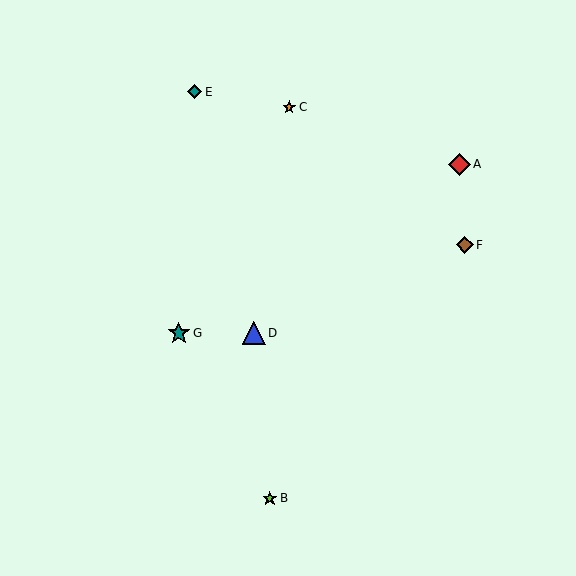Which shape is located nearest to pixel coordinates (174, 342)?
The teal star (labeled G) at (179, 333) is nearest to that location.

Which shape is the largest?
The blue triangle (labeled D) is the largest.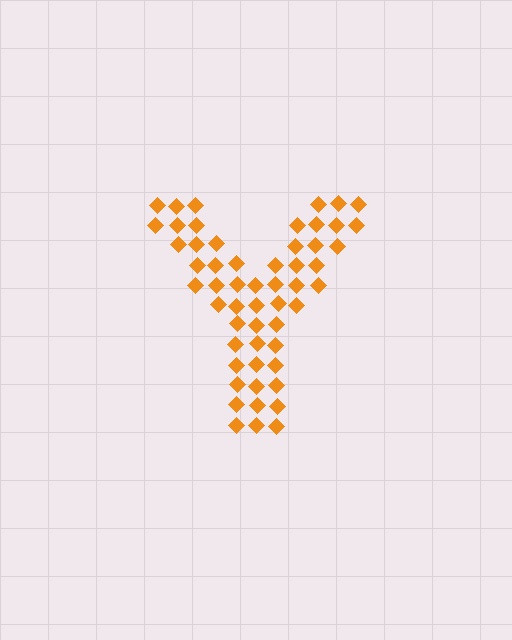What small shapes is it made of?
It is made of small diamonds.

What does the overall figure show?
The overall figure shows the letter Y.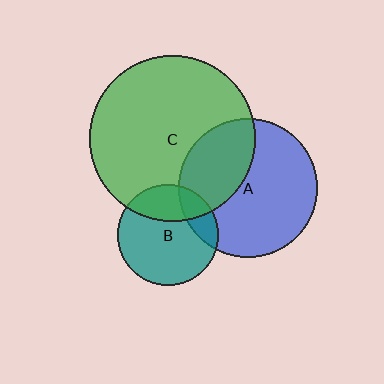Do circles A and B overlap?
Yes.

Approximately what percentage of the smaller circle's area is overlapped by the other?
Approximately 15%.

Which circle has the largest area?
Circle C (green).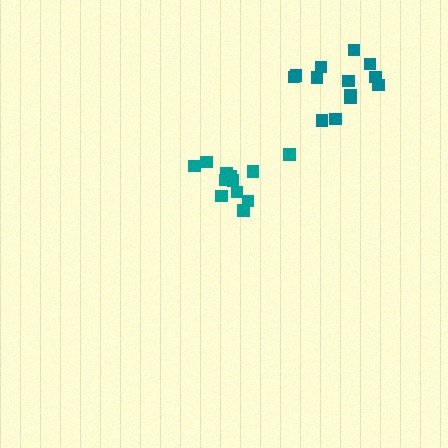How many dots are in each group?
Group 1: 13 dots, Group 2: 13 dots (26 total).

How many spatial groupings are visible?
There are 2 spatial groupings.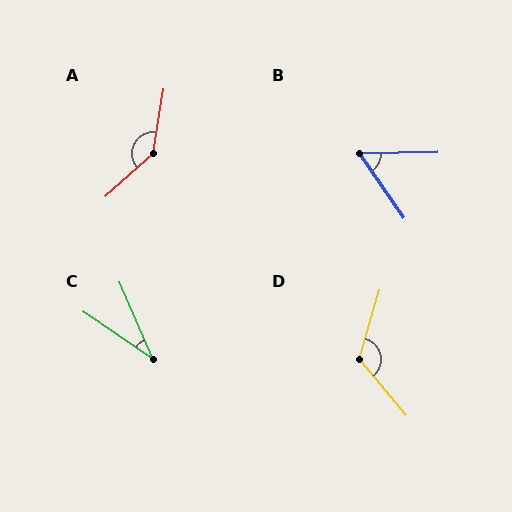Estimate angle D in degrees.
Approximately 123 degrees.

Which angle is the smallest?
C, at approximately 32 degrees.